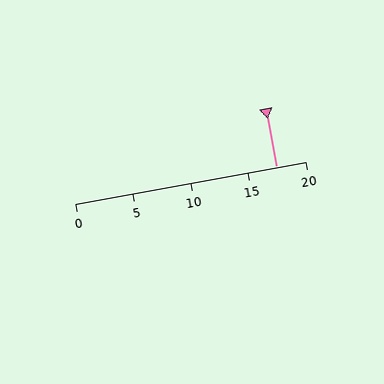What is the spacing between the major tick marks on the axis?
The major ticks are spaced 5 apart.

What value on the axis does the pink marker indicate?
The marker indicates approximately 17.5.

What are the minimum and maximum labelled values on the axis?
The axis runs from 0 to 20.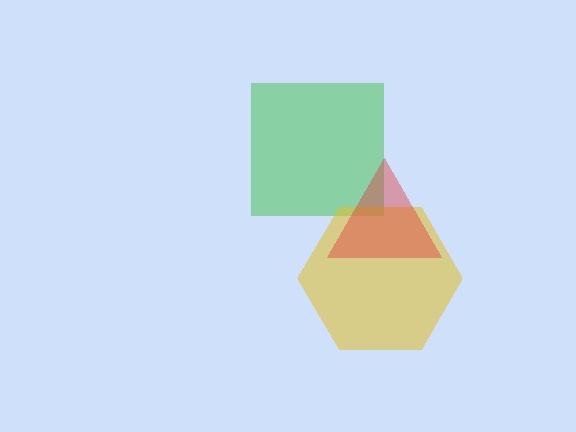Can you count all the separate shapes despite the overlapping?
Yes, there are 3 separate shapes.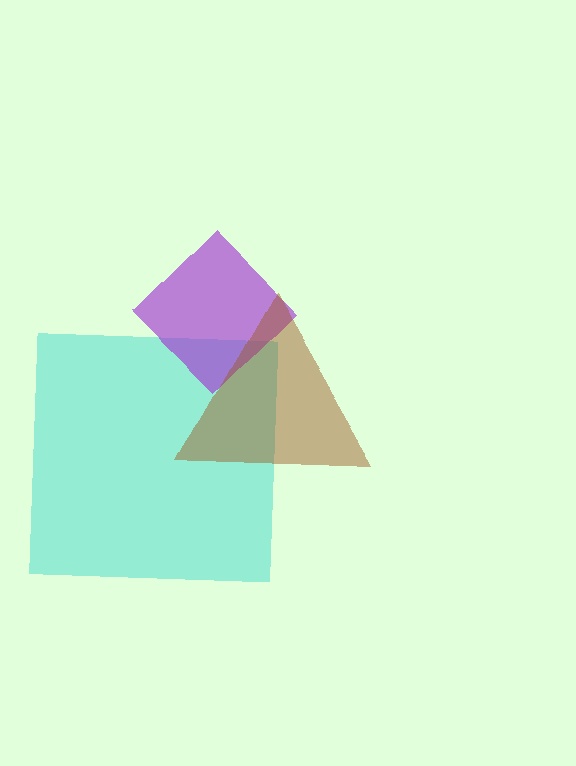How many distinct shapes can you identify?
There are 3 distinct shapes: a cyan square, a purple diamond, a brown triangle.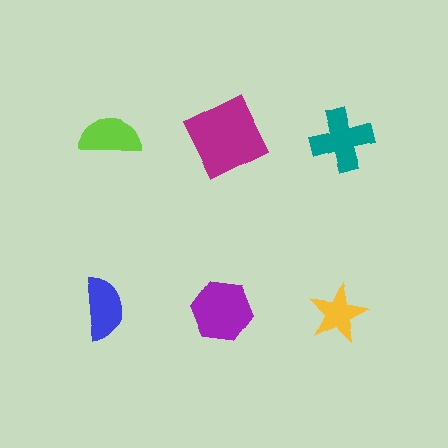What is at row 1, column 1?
A lime semicircle.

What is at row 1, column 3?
A teal cross.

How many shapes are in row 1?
3 shapes.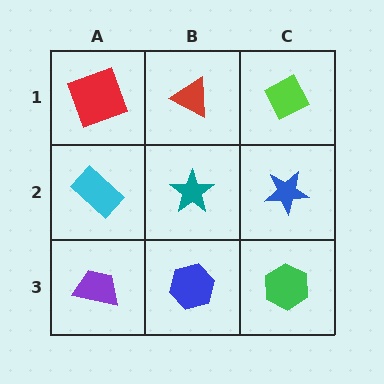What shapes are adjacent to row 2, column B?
A red triangle (row 1, column B), a blue hexagon (row 3, column B), a cyan rectangle (row 2, column A), a blue star (row 2, column C).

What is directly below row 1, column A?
A cyan rectangle.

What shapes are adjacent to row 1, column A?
A cyan rectangle (row 2, column A), a red triangle (row 1, column B).